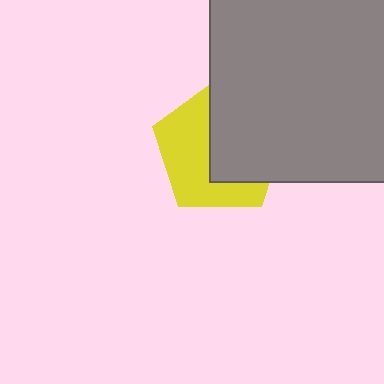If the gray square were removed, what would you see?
You would see the complete yellow pentagon.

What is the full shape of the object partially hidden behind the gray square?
The partially hidden object is a yellow pentagon.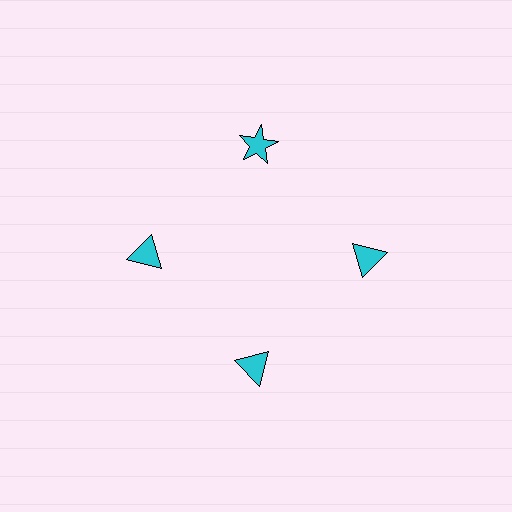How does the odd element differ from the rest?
It has a different shape: star instead of triangle.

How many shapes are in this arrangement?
There are 4 shapes arranged in a ring pattern.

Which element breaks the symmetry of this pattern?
The cyan star at roughly the 12 o'clock position breaks the symmetry. All other shapes are cyan triangles.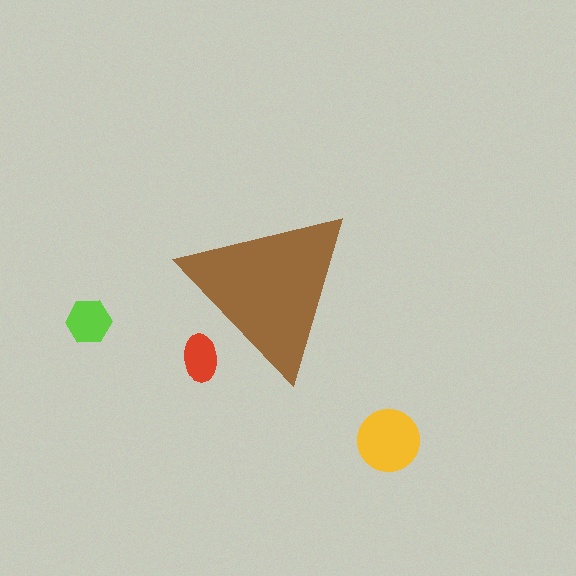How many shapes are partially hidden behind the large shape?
1 shape is partially hidden.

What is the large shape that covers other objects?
A brown triangle.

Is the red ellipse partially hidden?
Yes, the red ellipse is partially hidden behind the brown triangle.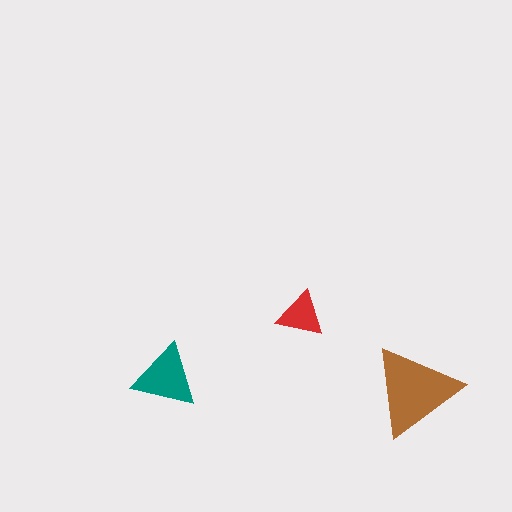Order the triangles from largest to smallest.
the brown one, the teal one, the red one.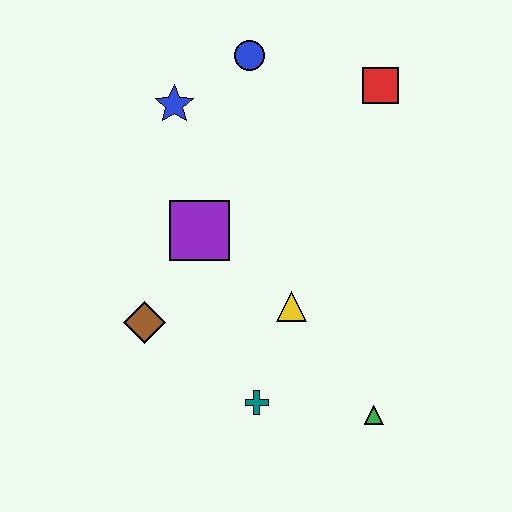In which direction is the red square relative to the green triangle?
The red square is above the green triangle.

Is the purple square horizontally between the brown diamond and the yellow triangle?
Yes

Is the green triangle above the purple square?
No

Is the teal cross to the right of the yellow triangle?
No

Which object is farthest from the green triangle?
The blue circle is farthest from the green triangle.